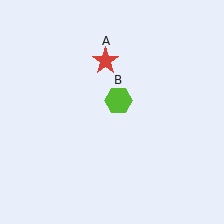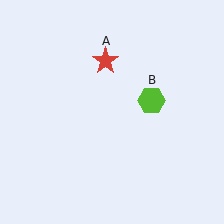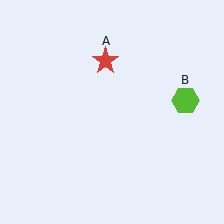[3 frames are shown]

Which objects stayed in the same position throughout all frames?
Red star (object A) remained stationary.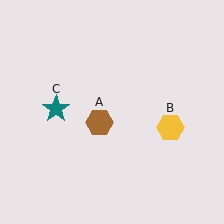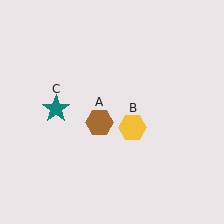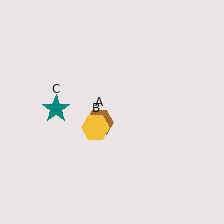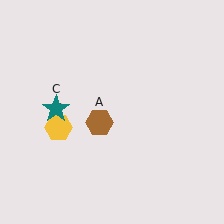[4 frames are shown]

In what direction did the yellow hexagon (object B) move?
The yellow hexagon (object B) moved left.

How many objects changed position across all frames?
1 object changed position: yellow hexagon (object B).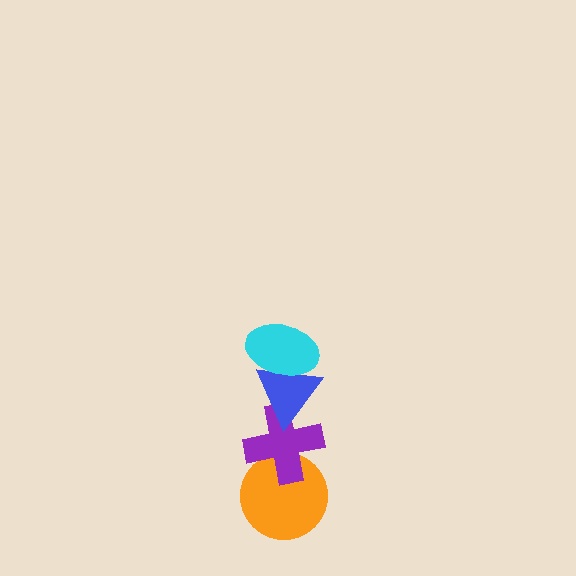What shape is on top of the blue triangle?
The cyan ellipse is on top of the blue triangle.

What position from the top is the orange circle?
The orange circle is 4th from the top.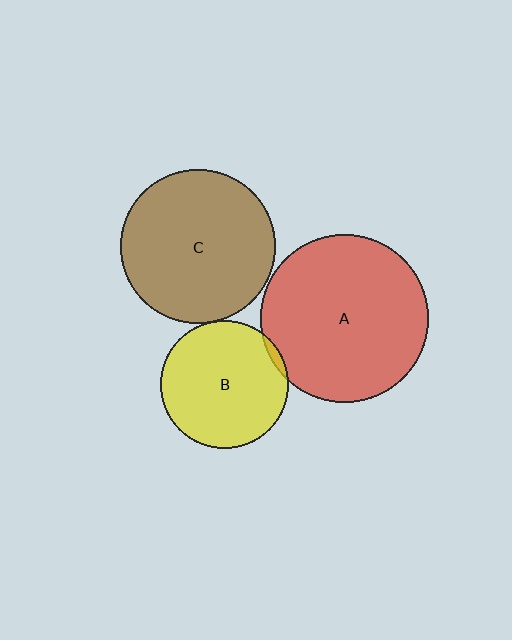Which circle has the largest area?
Circle A (red).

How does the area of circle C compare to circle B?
Approximately 1.5 times.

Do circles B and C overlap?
Yes.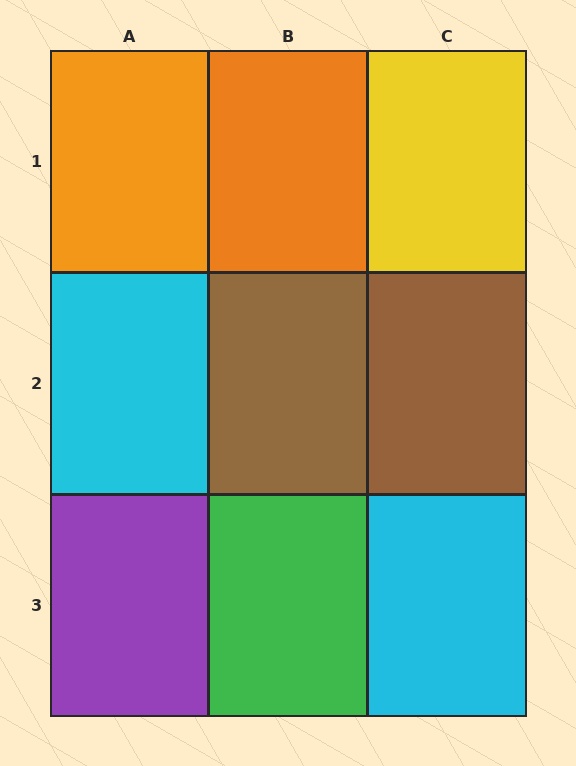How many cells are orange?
2 cells are orange.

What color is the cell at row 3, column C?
Cyan.